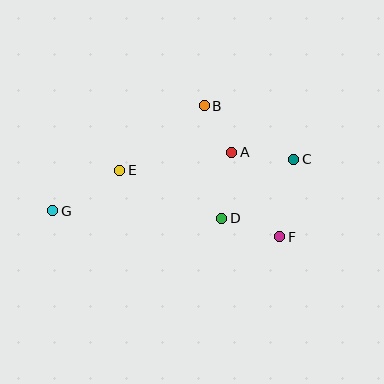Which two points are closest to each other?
Points A and B are closest to each other.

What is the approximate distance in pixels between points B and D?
The distance between B and D is approximately 114 pixels.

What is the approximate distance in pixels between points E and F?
The distance between E and F is approximately 173 pixels.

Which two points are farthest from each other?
Points C and G are farthest from each other.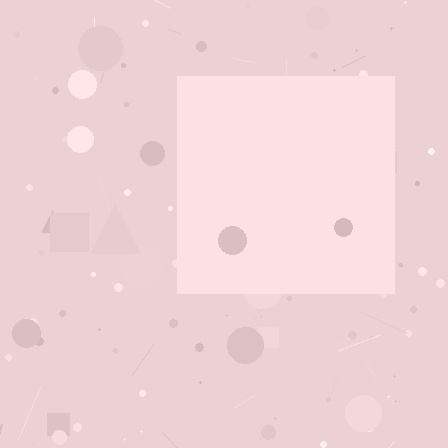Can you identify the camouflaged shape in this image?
The camouflaged shape is a square.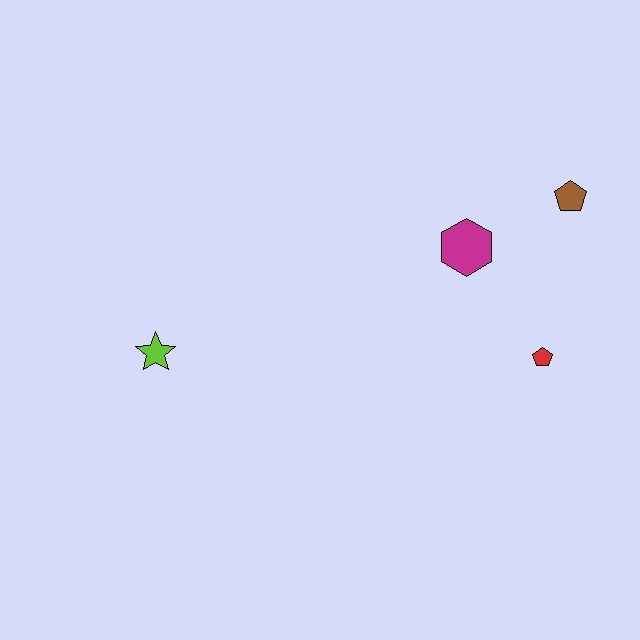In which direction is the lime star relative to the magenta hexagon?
The lime star is to the left of the magenta hexagon.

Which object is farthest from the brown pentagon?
The lime star is farthest from the brown pentagon.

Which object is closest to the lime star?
The magenta hexagon is closest to the lime star.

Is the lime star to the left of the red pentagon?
Yes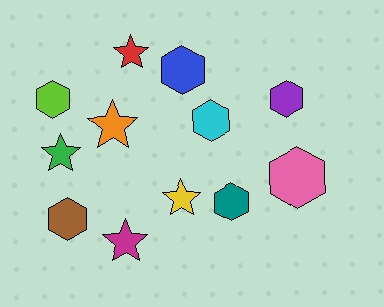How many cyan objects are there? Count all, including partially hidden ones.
There is 1 cyan object.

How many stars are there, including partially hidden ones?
There are 5 stars.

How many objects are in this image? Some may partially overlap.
There are 12 objects.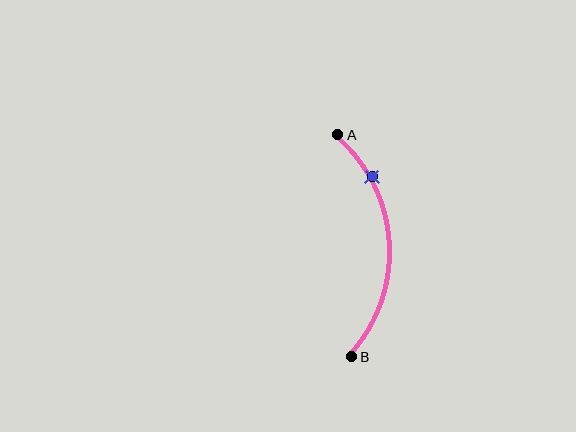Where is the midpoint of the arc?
The arc midpoint is the point on the curve farthest from the straight line joining A and B. It sits to the right of that line.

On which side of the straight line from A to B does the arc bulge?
The arc bulges to the right of the straight line connecting A and B.